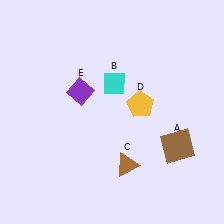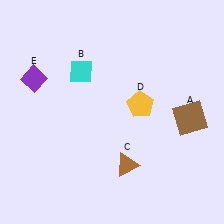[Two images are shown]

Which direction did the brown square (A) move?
The brown square (A) moved up.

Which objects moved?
The objects that moved are: the brown square (A), the cyan diamond (B), the purple diamond (E).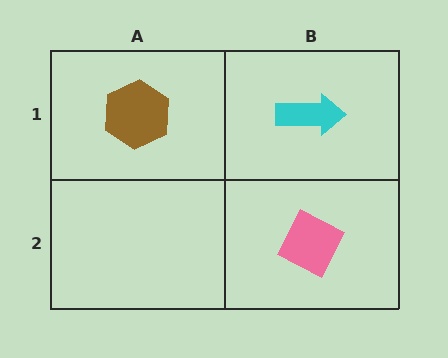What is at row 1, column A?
A brown hexagon.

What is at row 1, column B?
A cyan arrow.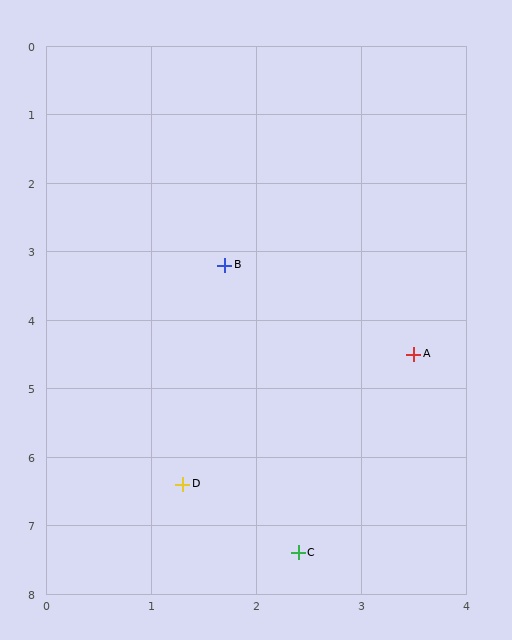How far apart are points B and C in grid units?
Points B and C are about 4.3 grid units apart.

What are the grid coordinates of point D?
Point D is at approximately (1.3, 6.4).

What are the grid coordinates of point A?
Point A is at approximately (3.5, 4.5).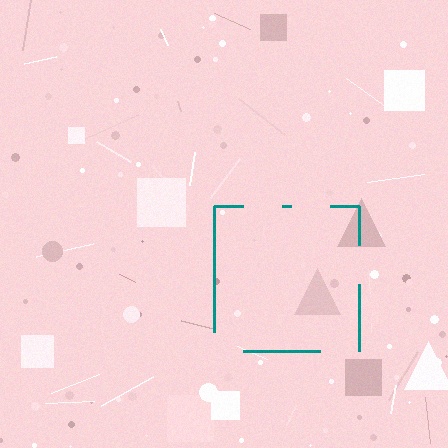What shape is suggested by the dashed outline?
The dashed outline suggests a square.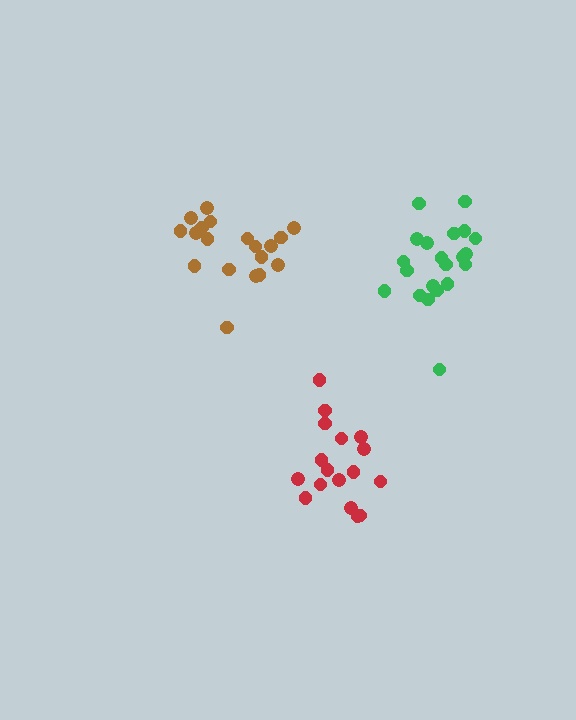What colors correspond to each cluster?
The clusters are colored: brown, red, green.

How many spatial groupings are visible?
There are 3 spatial groupings.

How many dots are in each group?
Group 1: 19 dots, Group 2: 17 dots, Group 3: 21 dots (57 total).